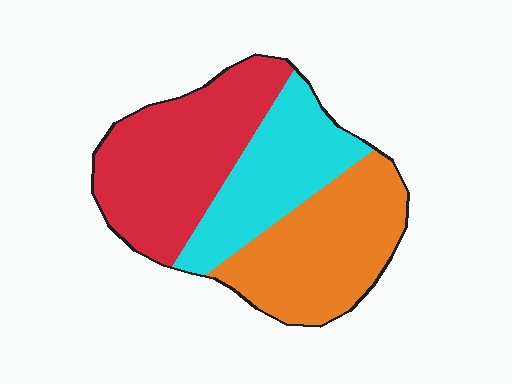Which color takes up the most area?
Red, at roughly 40%.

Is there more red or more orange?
Red.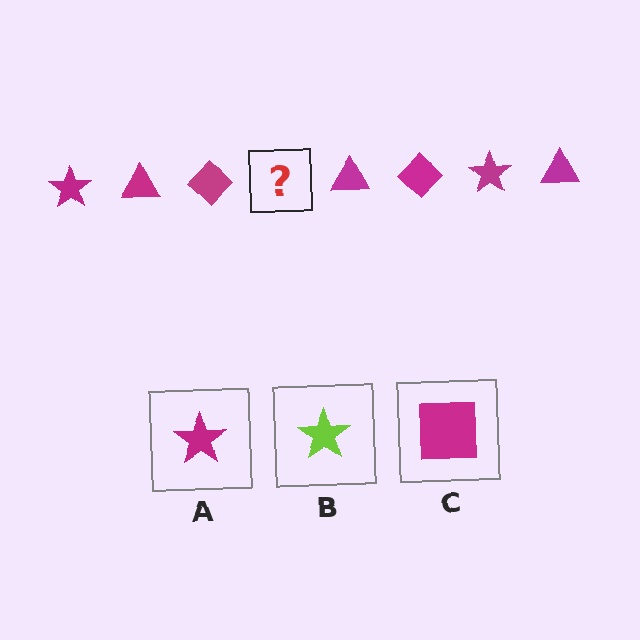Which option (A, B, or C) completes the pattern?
A.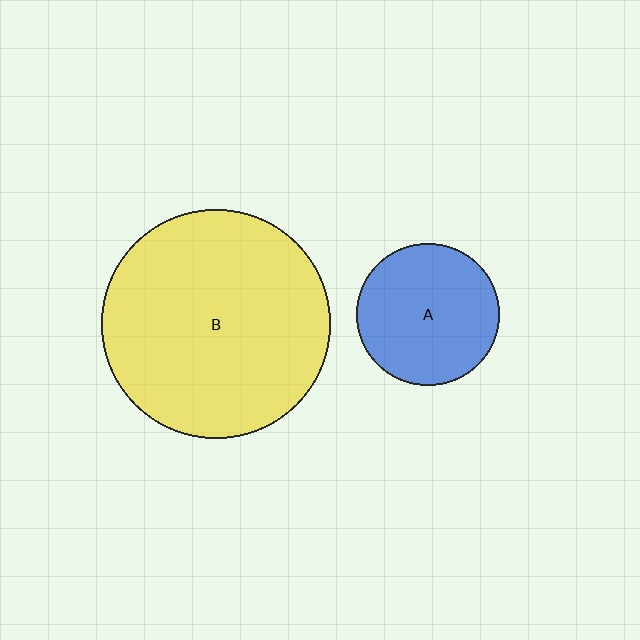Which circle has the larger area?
Circle B (yellow).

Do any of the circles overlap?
No, none of the circles overlap.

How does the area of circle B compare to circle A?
Approximately 2.6 times.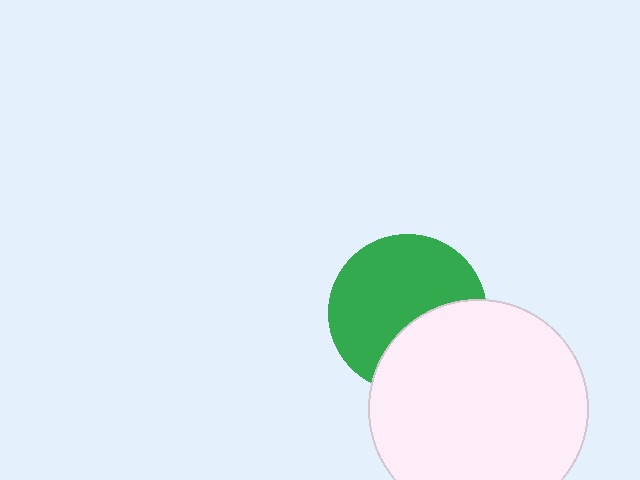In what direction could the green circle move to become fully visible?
The green circle could move up. That would shift it out from behind the white circle entirely.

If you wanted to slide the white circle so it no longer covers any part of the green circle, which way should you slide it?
Slide it down — that is the most direct way to separate the two shapes.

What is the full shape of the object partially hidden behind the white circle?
The partially hidden object is a green circle.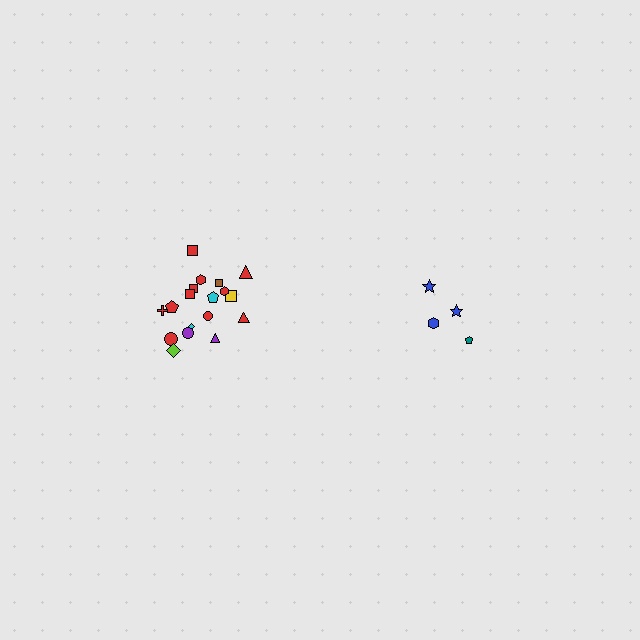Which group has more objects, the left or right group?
The left group.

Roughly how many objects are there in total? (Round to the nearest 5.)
Roughly 20 objects in total.